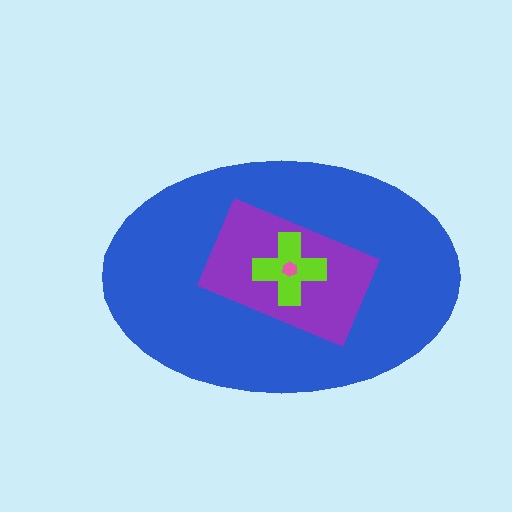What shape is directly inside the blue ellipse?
The purple rectangle.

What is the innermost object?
The pink hexagon.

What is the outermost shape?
The blue ellipse.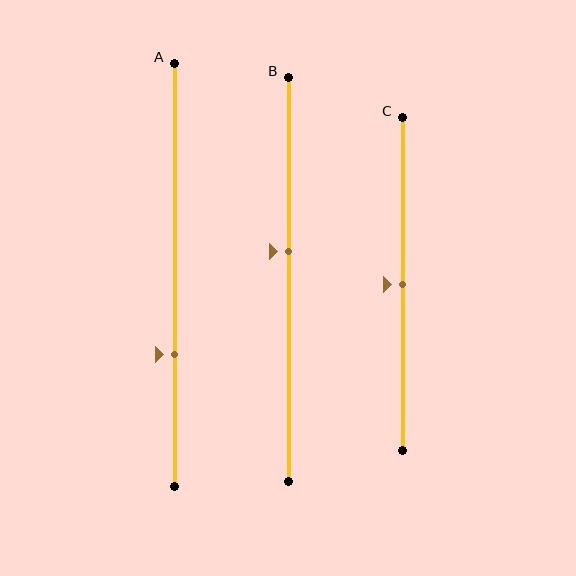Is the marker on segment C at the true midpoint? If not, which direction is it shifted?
Yes, the marker on segment C is at the true midpoint.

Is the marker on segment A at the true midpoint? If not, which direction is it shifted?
No, the marker on segment A is shifted downward by about 19% of the segment length.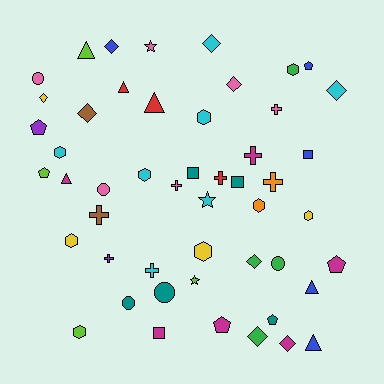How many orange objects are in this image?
There are 2 orange objects.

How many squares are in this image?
There are 4 squares.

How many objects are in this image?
There are 50 objects.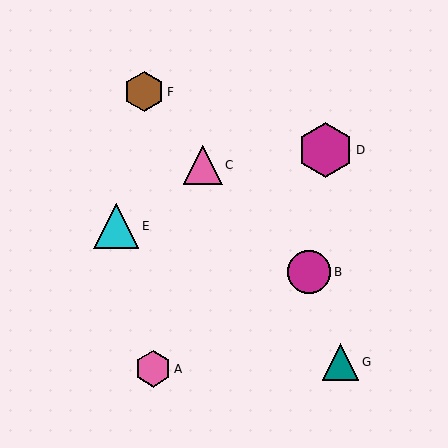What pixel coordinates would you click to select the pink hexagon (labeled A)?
Click at (153, 369) to select the pink hexagon A.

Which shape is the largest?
The magenta hexagon (labeled D) is the largest.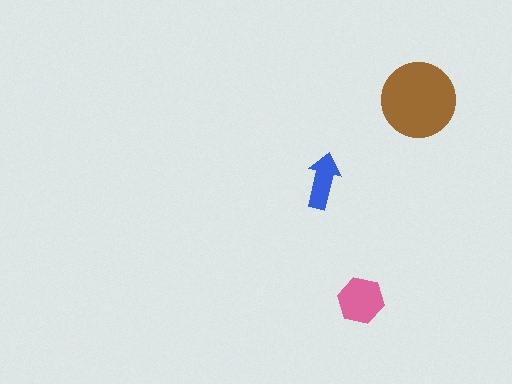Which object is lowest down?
The pink hexagon is bottommost.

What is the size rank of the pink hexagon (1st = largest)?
2nd.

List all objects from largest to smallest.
The brown circle, the pink hexagon, the blue arrow.